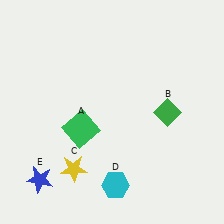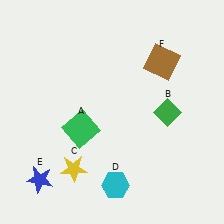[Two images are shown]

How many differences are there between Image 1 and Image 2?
There is 1 difference between the two images.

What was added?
A brown square (F) was added in Image 2.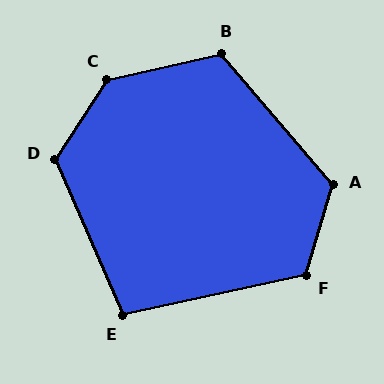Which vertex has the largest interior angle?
C, at approximately 136 degrees.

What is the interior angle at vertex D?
Approximately 123 degrees (obtuse).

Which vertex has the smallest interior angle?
E, at approximately 101 degrees.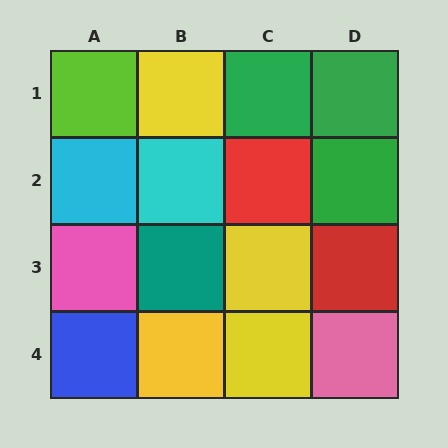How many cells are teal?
1 cell is teal.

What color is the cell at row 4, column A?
Blue.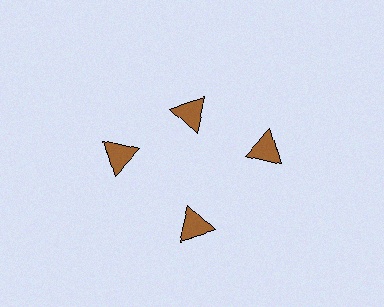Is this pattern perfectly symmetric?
No. The 4 brown triangles are arranged in a ring, but one element near the 12 o'clock position is pulled inward toward the center, breaking the 4-fold rotational symmetry.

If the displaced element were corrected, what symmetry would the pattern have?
It would have 4-fold rotational symmetry — the pattern would map onto itself every 90 degrees.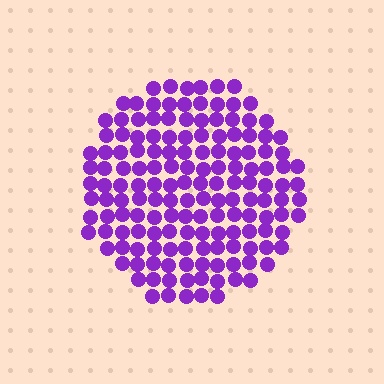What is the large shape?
The large shape is a circle.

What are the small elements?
The small elements are circles.